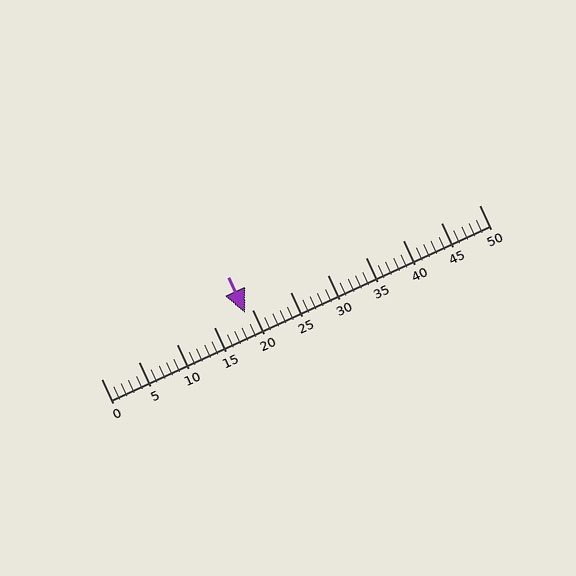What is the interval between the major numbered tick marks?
The major tick marks are spaced 5 units apart.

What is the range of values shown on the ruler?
The ruler shows values from 0 to 50.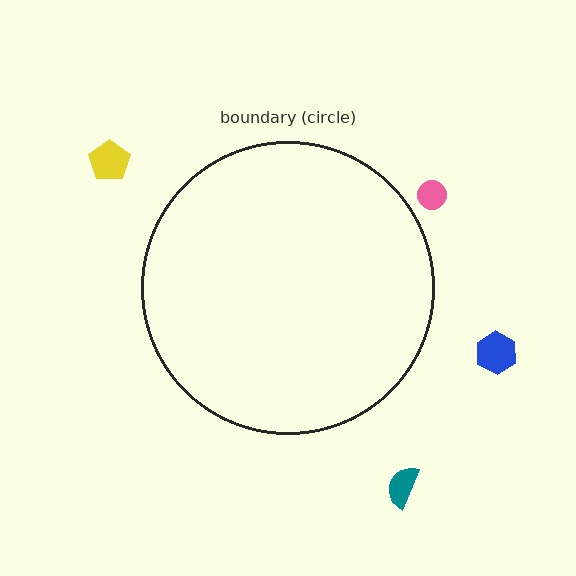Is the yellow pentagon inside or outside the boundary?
Outside.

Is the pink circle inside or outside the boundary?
Outside.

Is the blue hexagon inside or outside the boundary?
Outside.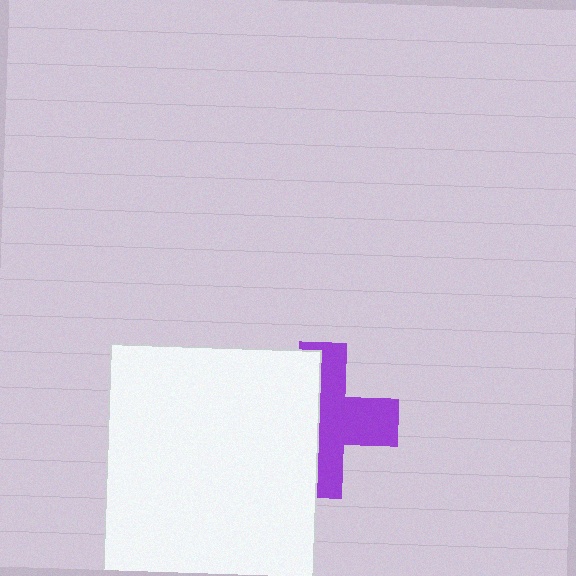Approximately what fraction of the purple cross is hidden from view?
Roughly 46% of the purple cross is hidden behind the white rectangle.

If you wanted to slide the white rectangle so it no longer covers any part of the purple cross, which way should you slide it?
Slide it left — that is the most direct way to separate the two shapes.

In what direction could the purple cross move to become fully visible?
The purple cross could move right. That would shift it out from behind the white rectangle entirely.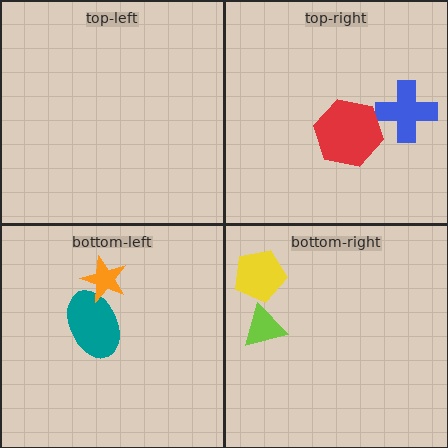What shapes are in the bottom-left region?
The teal ellipse, the orange star.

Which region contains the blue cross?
The top-right region.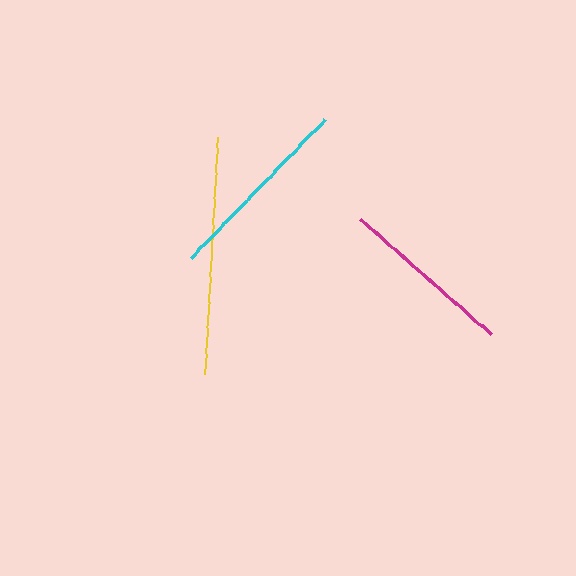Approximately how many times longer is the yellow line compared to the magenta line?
The yellow line is approximately 1.4 times the length of the magenta line.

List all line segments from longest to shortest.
From longest to shortest: yellow, cyan, magenta.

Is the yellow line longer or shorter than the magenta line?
The yellow line is longer than the magenta line.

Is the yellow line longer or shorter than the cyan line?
The yellow line is longer than the cyan line.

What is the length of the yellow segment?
The yellow segment is approximately 238 pixels long.